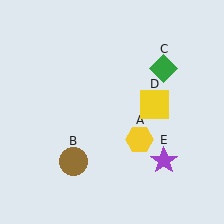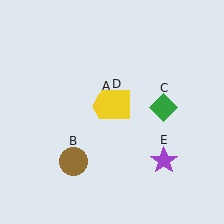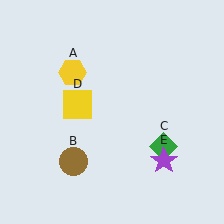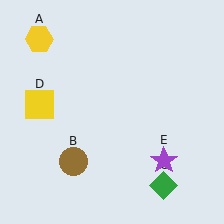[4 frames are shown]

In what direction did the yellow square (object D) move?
The yellow square (object D) moved left.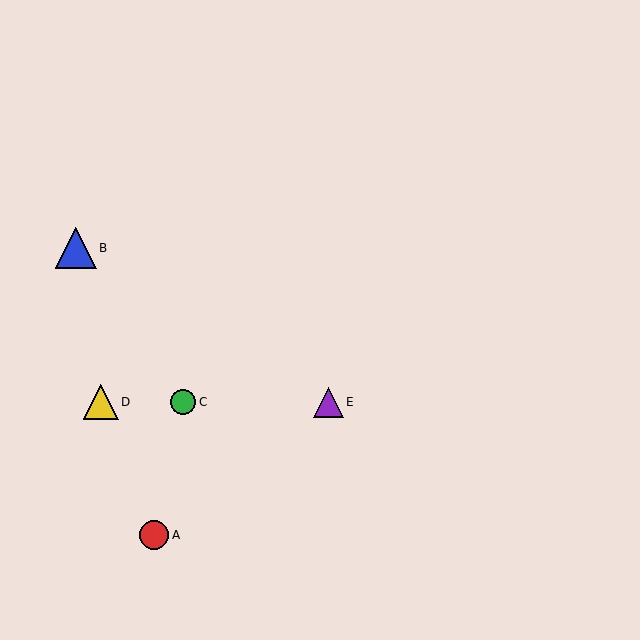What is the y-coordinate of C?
Object C is at y≈402.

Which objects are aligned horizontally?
Objects C, D, E are aligned horizontally.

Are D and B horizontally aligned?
No, D is at y≈402 and B is at y≈248.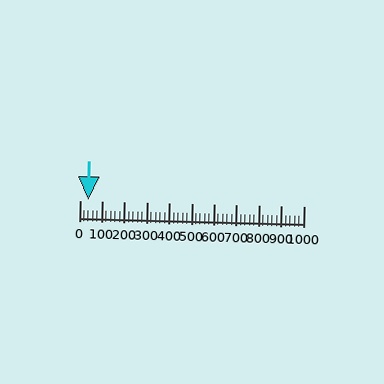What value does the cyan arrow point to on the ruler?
The cyan arrow points to approximately 40.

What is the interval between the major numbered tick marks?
The major tick marks are spaced 100 units apart.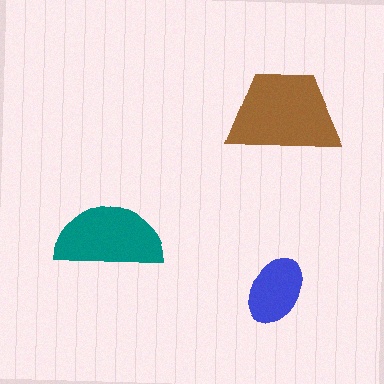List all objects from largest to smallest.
The brown trapezoid, the teal semicircle, the blue ellipse.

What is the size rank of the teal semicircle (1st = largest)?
2nd.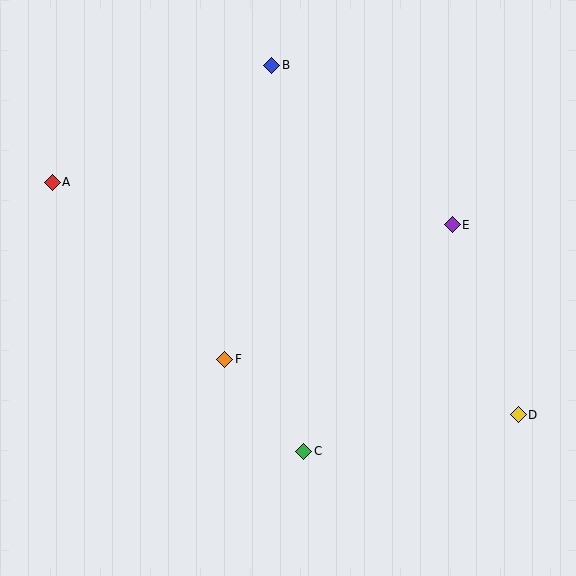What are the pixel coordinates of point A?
Point A is at (52, 182).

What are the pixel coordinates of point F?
Point F is at (225, 359).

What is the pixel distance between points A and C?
The distance between A and C is 368 pixels.